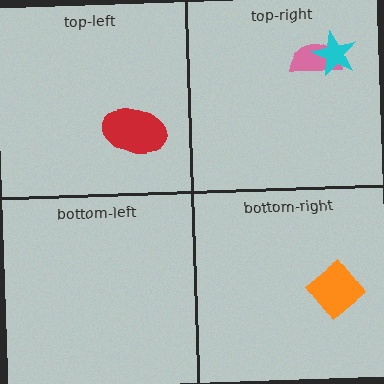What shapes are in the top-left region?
The red ellipse.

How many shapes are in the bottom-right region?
1.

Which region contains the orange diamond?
The bottom-right region.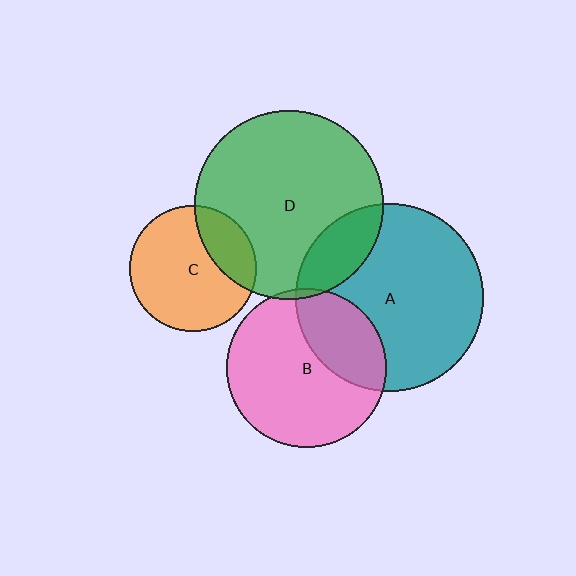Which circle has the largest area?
Circle D (green).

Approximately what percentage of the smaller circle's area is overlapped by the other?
Approximately 5%.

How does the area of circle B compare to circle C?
Approximately 1.6 times.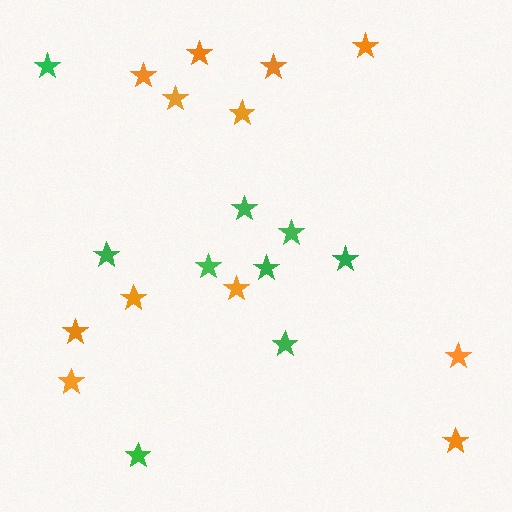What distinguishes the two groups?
There are 2 groups: one group of green stars (9) and one group of orange stars (12).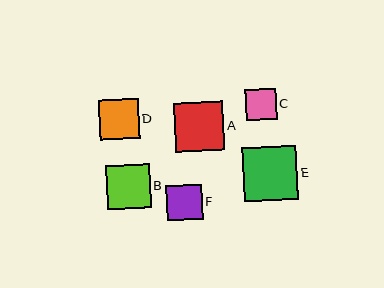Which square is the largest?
Square E is the largest with a size of approximately 54 pixels.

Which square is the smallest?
Square C is the smallest with a size of approximately 31 pixels.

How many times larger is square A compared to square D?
Square A is approximately 1.2 times the size of square D.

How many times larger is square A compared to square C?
Square A is approximately 1.6 times the size of square C.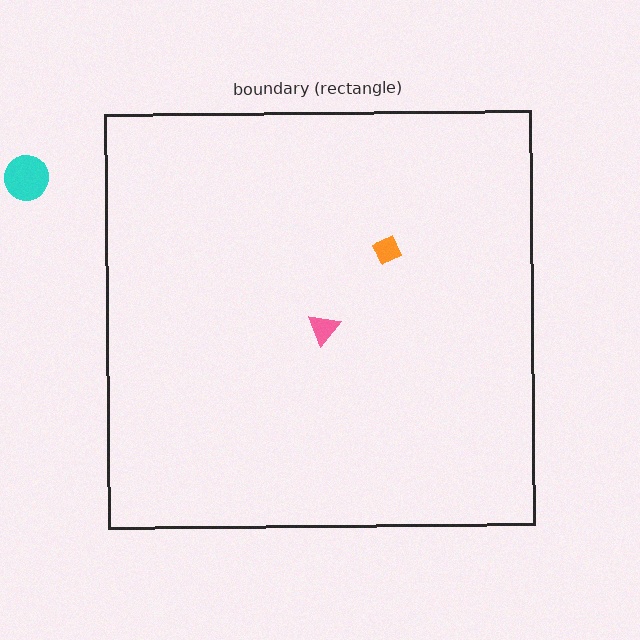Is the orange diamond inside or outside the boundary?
Inside.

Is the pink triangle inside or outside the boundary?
Inside.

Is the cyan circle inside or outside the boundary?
Outside.